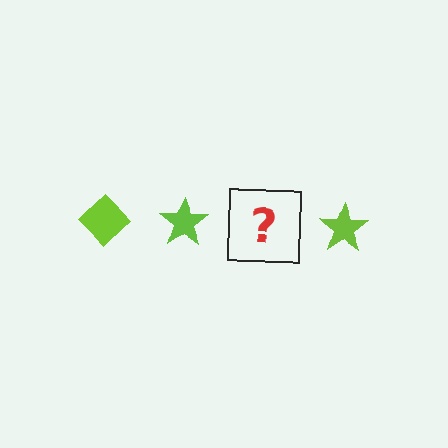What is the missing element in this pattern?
The missing element is a lime diamond.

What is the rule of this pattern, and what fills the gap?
The rule is that the pattern cycles through diamond, star shapes in lime. The gap should be filled with a lime diamond.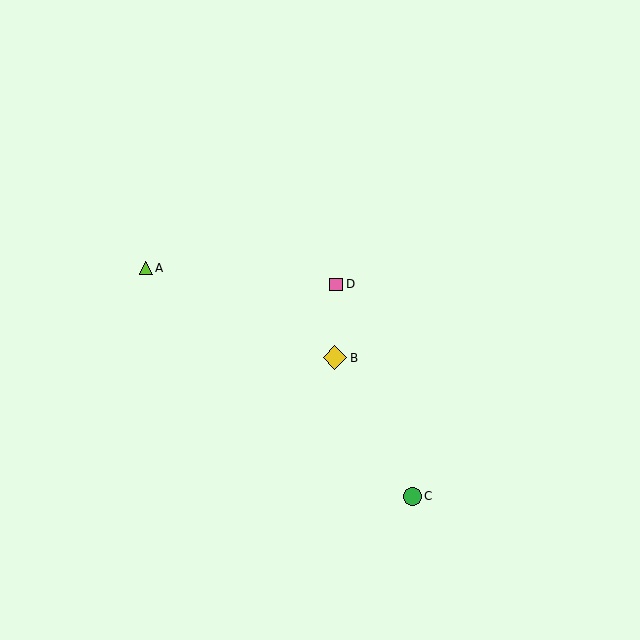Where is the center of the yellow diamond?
The center of the yellow diamond is at (335, 358).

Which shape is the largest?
The yellow diamond (labeled B) is the largest.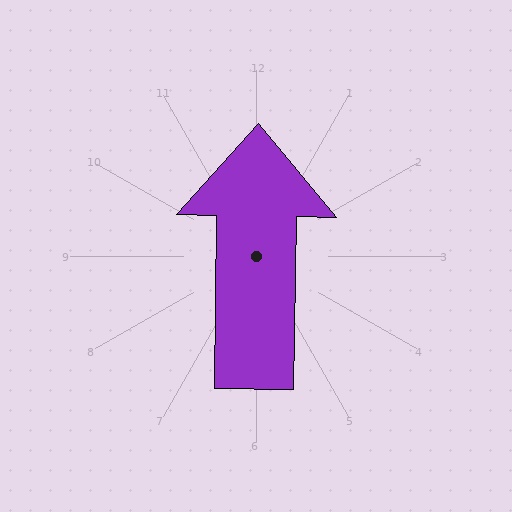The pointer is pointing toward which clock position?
Roughly 12 o'clock.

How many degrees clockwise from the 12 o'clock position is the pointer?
Approximately 1 degrees.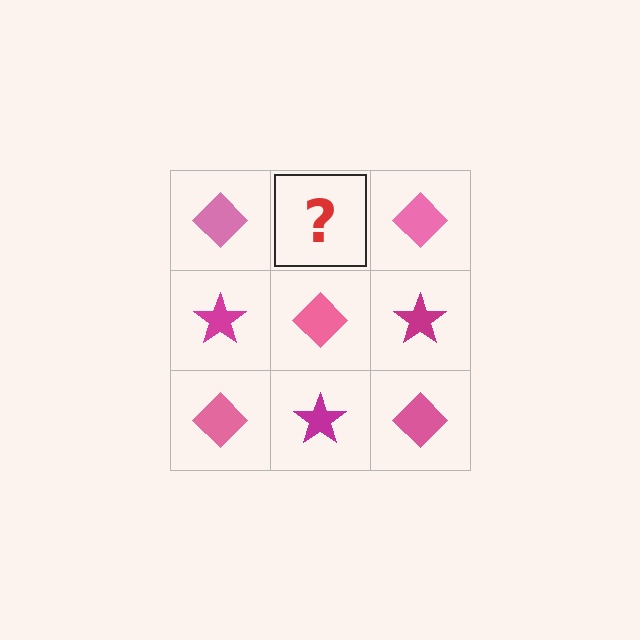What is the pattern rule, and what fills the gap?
The rule is that it alternates pink diamond and magenta star in a checkerboard pattern. The gap should be filled with a magenta star.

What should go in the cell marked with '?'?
The missing cell should contain a magenta star.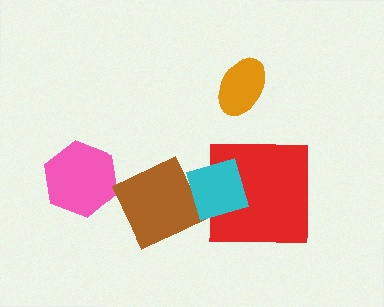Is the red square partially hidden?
Yes, it is partially covered by another shape.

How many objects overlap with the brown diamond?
1 object overlaps with the brown diamond.